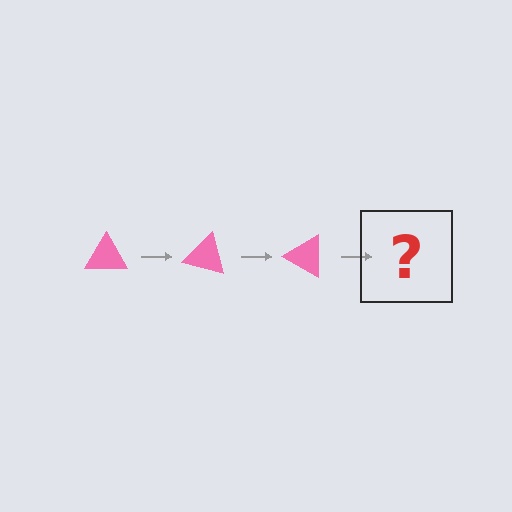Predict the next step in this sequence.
The next step is a pink triangle rotated 45 degrees.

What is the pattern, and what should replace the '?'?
The pattern is that the triangle rotates 15 degrees each step. The '?' should be a pink triangle rotated 45 degrees.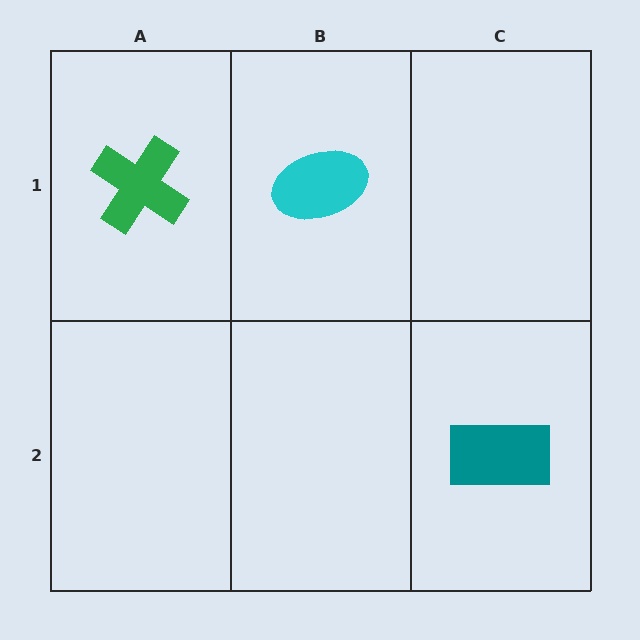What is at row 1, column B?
A cyan ellipse.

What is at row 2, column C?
A teal rectangle.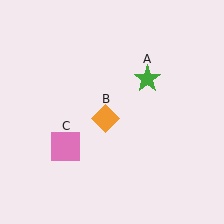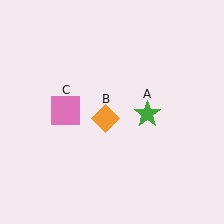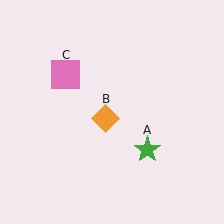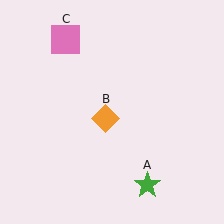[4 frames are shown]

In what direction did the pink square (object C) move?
The pink square (object C) moved up.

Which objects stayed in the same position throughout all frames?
Orange diamond (object B) remained stationary.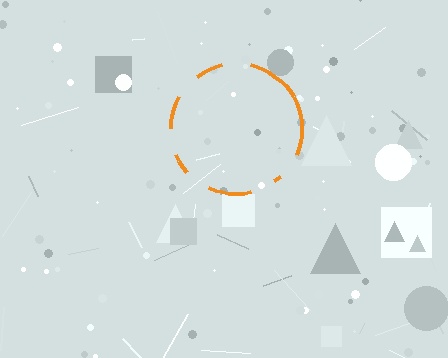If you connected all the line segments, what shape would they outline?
They would outline a circle.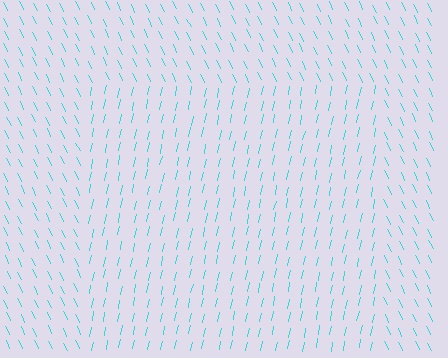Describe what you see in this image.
The image is filled with small cyan line segments. A rectangle region in the image has lines oriented differently from the surrounding lines, creating a visible texture boundary.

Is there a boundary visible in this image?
Yes, there is a texture boundary formed by a change in line orientation.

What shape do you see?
I see a rectangle.